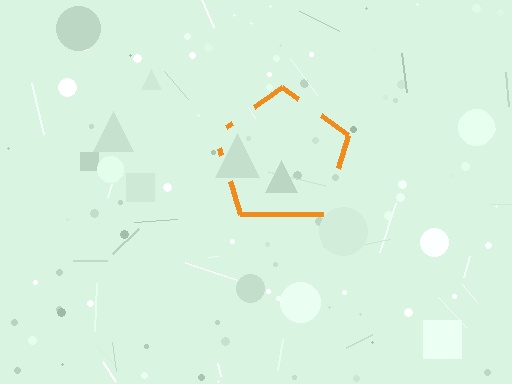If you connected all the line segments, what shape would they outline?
They would outline a pentagon.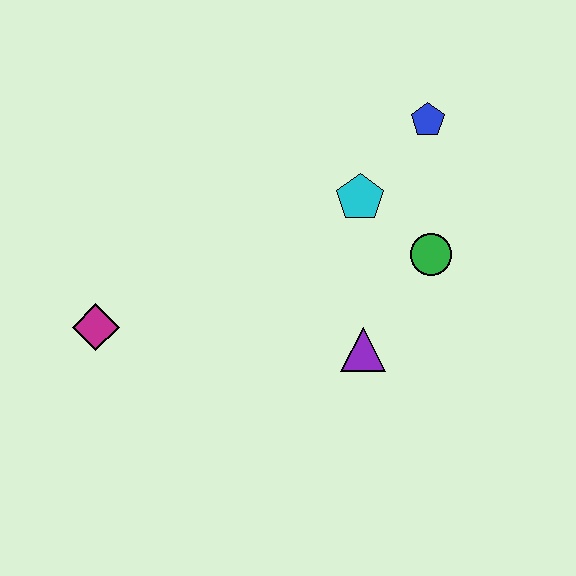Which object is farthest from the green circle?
The magenta diamond is farthest from the green circle.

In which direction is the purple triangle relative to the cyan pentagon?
The purple triangle is below the cyan pentagon.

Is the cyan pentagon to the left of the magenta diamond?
No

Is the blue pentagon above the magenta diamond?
Yes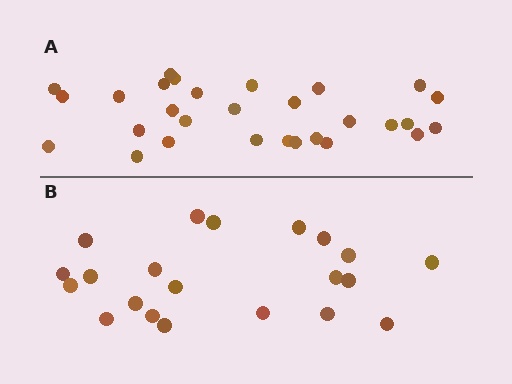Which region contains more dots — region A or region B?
Region A (the top region) has more dots.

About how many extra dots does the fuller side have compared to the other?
Region A has roughly 8 or so more dots than region B.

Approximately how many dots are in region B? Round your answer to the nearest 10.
About 20 dots. (The exact count is 21, which rounds to 20.)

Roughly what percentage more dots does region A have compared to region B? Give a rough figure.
About 40% more.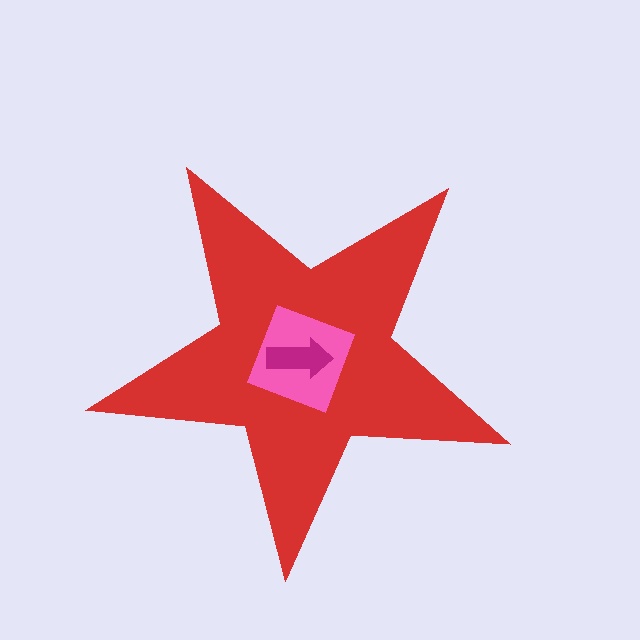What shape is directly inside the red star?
The pink diamond.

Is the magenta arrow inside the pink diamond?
Yes.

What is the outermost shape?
The red star.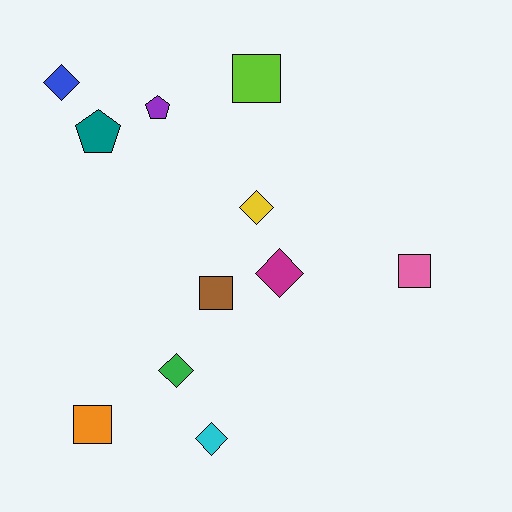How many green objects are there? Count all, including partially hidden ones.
There is 1 green object.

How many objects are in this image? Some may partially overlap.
There are 11 objects.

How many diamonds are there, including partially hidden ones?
There are 5 diamonds.